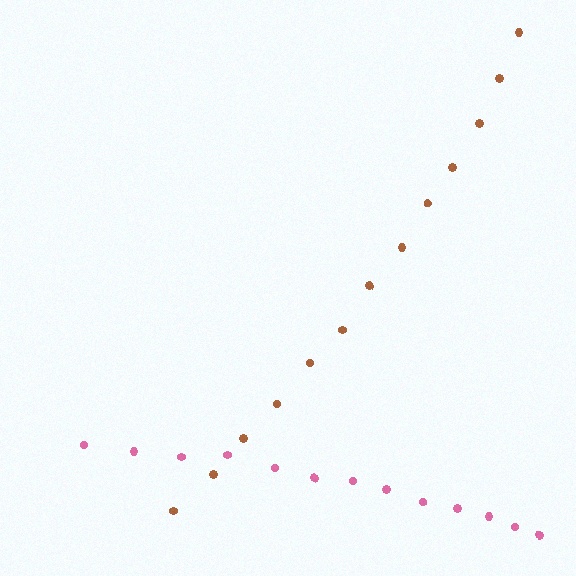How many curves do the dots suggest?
There are 2 distinct paths.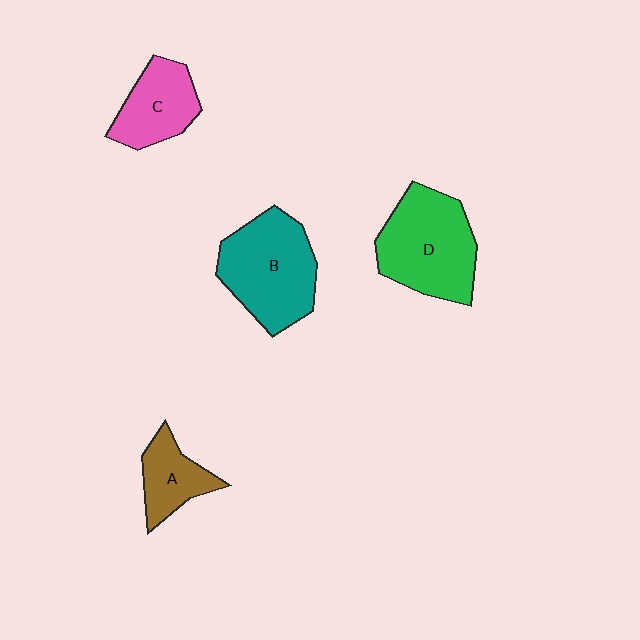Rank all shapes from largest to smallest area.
From largest to smallest: B (teal), D (green), C (pink), A (brown).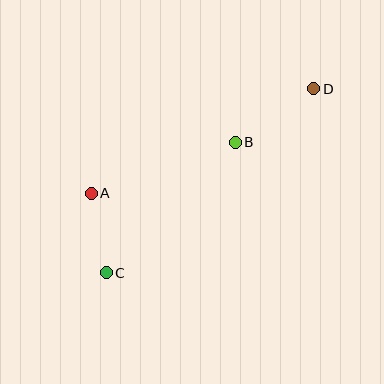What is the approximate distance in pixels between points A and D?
The distance between A and D is approximately 246 pixels.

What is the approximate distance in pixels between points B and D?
The distance between B and D is approximately 95 pixels.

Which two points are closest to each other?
Points A and C are closest to each other.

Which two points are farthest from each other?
Points C and D are farthest from each other.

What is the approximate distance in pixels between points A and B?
The distance between A and B is approximately 153 pixels.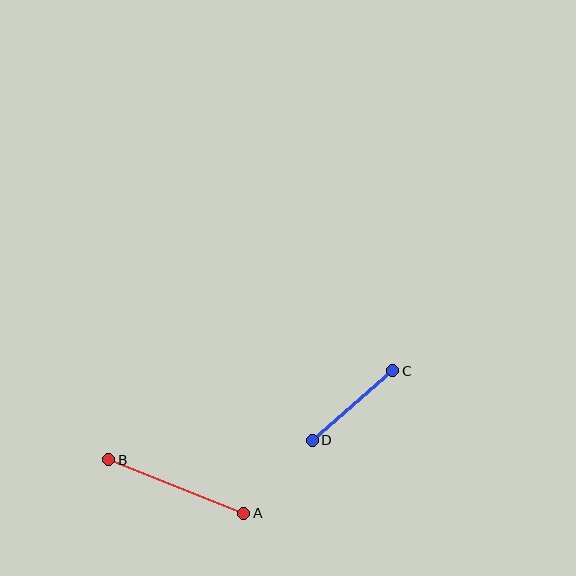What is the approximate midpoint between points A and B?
The midpoint is at approximately (176, 487) pixels.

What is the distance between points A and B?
The distance is approximately 145 pixels.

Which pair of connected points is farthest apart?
Points A and B are farthest apart.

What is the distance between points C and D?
The distance is approximately 106 pixels.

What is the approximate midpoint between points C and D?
The midpoint is at approximately (353, 405) pixels.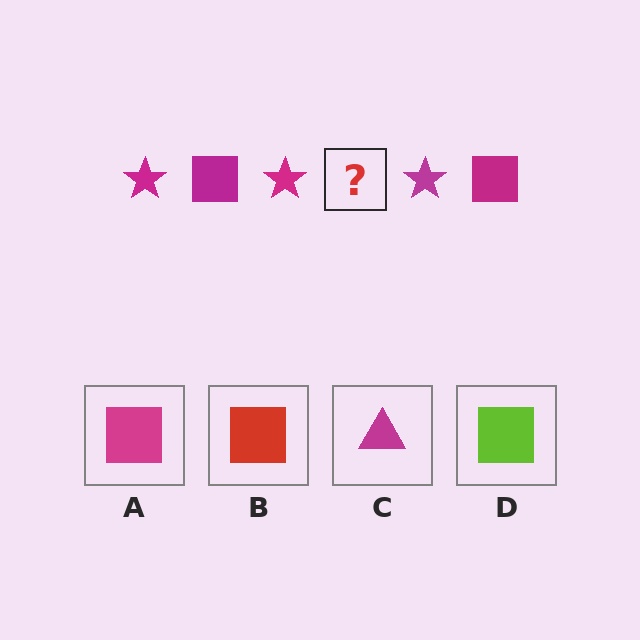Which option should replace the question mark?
Option A.